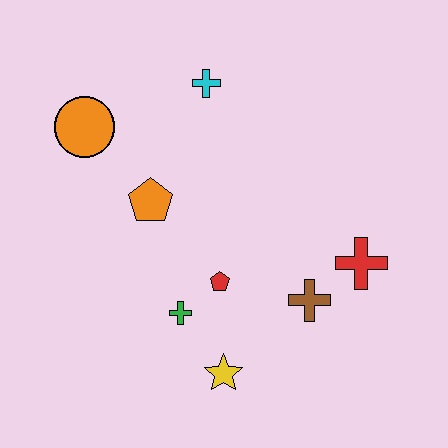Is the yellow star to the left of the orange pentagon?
No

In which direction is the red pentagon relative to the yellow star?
The red pentagon is above the yellow star.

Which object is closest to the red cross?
The brown cross is closest to the red cross.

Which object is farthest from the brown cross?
The orange circle is farthest from the brown cross.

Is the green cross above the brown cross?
No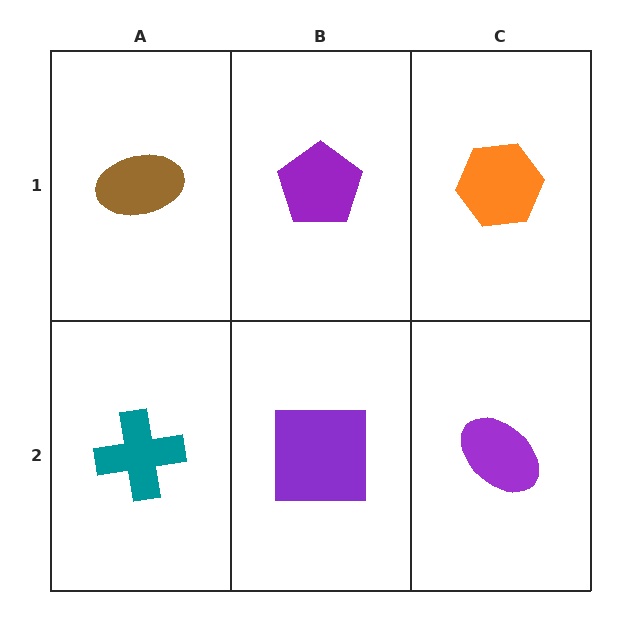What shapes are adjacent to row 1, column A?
A teal cross (row 2, column A), a purple pentagon (row 1, column B).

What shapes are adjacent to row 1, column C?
A purple ellipse (row 2, column C), a purple pentagon (row 1, column B).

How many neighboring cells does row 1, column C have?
2.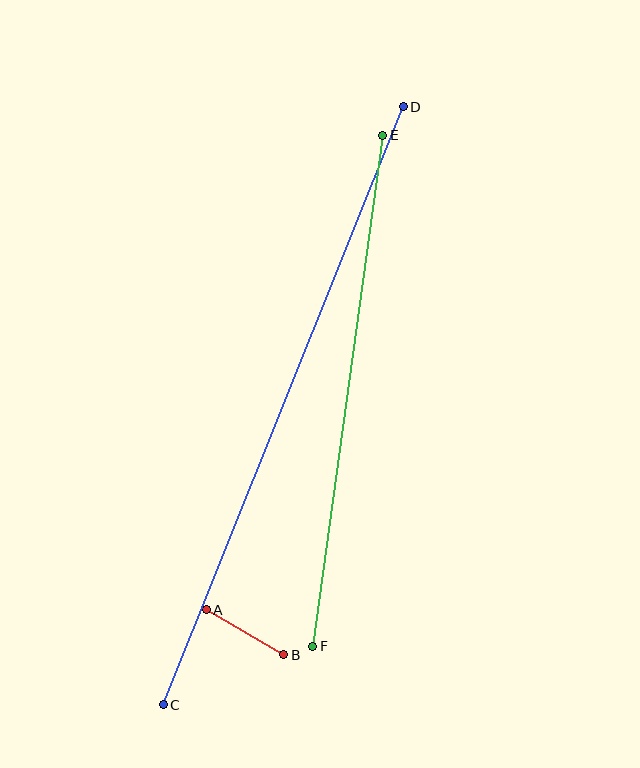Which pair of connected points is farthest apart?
Points C and D are farthest apart.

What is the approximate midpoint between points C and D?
The midpoint is at approximately (283, 406) pixels.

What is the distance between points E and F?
The distance is approximately 516 pixels.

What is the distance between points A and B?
The distance is approximately 89 pixels.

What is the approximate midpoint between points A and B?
The midpoint is at approximately (245, 632) pixels.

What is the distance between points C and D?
The distance is approximately 644 pixels.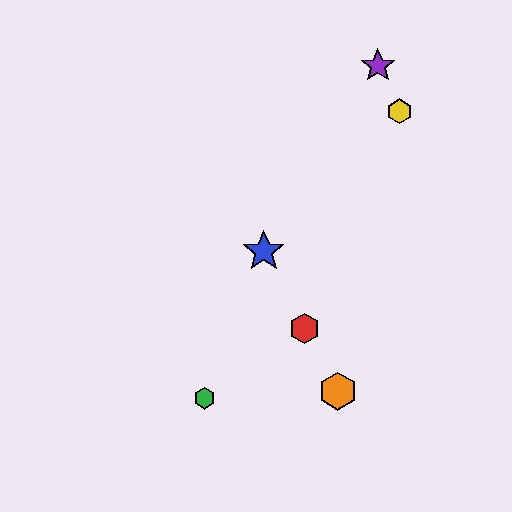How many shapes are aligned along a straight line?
3 shapes (the red hexagon, the blue star, the orange hexagon) are aligned along a straight line.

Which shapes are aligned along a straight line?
The red hexagon, the blue star, the orange hexagon are aligned along a straight line.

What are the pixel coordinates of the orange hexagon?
The orange hexagon is at (338, 391).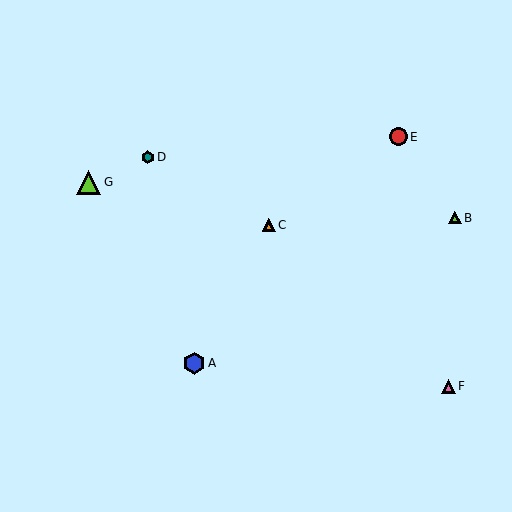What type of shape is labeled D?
Shape D is a teal hexagon.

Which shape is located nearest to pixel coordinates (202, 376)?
The blue hexagon (labeled A) at (194, 363) is nearest to that location.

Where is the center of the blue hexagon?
The center of the blue hexagon is at (194, 363).